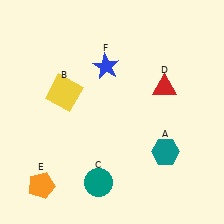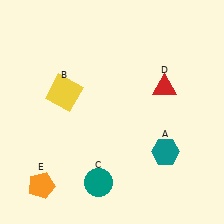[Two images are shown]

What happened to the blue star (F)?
The blue star (F) was removed in Image 2. It was in the top-left area of Image 1.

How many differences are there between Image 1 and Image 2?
There is 1 difference between the two images.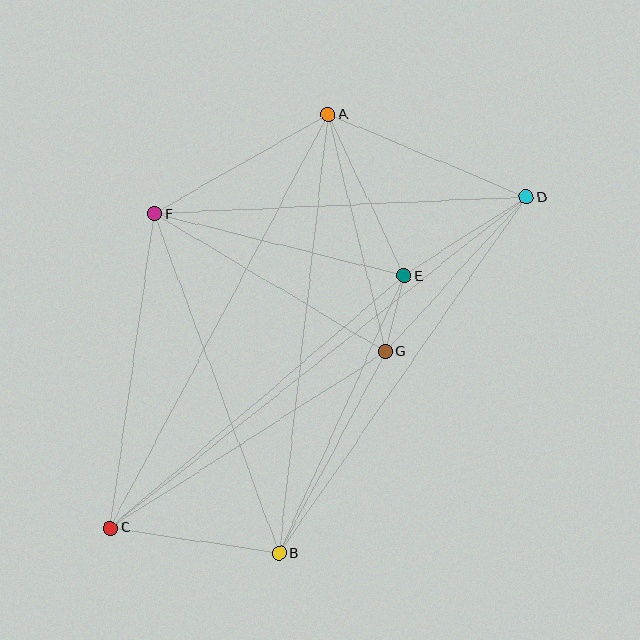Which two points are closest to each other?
Points E and G are closest to each other.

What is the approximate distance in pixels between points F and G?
The distance between F and G is approximately 269 pixels.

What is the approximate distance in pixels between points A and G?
The distance between A and G is approximately 244 pixels.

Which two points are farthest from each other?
Points C and D are farthest from each other.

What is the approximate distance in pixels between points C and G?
The distance between C and G is approximately 327 pixels.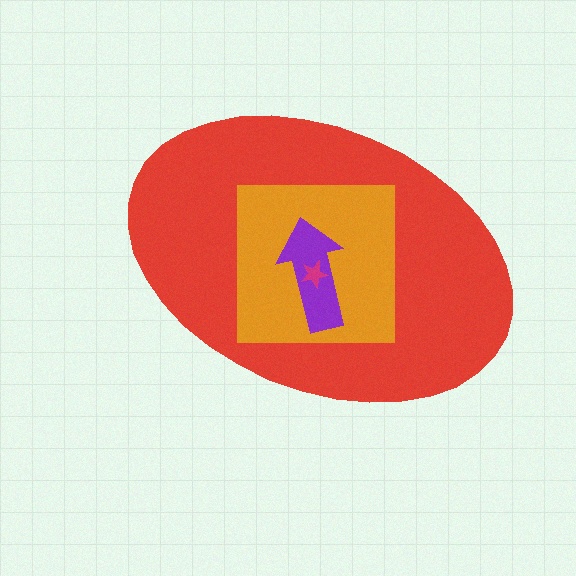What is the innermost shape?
The magenta star.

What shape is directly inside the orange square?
The purple arrow.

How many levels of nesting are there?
4.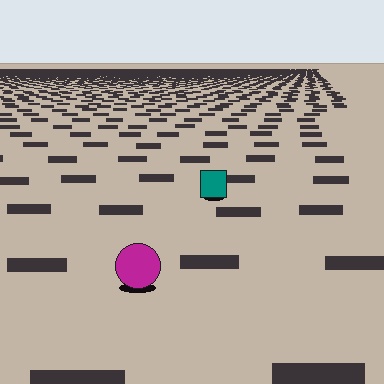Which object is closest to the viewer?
The magenta circle is closest. The texture marks near it are larger and more spread out.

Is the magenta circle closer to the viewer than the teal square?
Yes. The magenta circle is closer — you can tell from the texture gradient: the ground texture is coarser near it.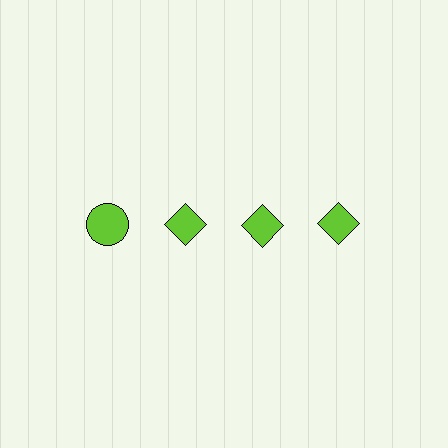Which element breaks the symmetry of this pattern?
The lime circle in the top row, leftmost column breaks the symmetry. All other shapes are lime diamonds.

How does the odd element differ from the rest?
It has a different shape: circle instead of diamond.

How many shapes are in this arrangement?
There are 4 shapes arranged in a grid pattern.